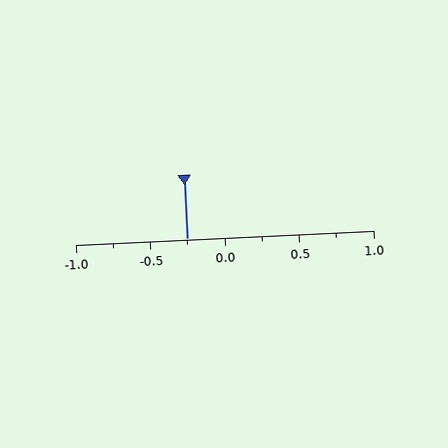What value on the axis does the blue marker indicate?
The marker indicates approximately -0.25.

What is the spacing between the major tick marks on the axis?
The major ticks are spaced 0.5 apart.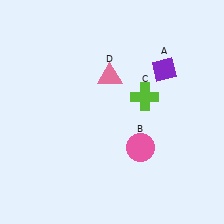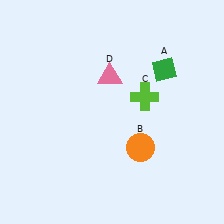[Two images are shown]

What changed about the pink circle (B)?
In Image 1, B is pink. In Image 2, it changed to orange.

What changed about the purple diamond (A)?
In Image 1, A is purple. In Image 2, it changed to green.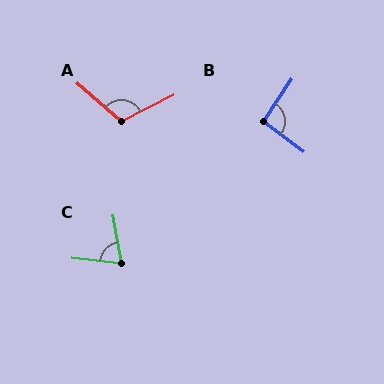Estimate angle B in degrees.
Approximately 93 degrees.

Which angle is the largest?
A, at approximately 113 degrees.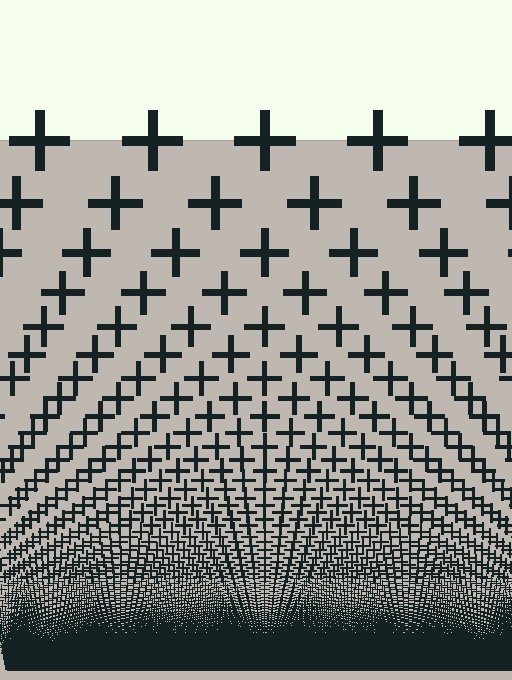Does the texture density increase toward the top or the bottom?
Density increases toward the bottom.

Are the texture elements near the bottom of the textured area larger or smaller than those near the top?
Smaller. The gradient is inverted — elements near the bottom are smaller and denser.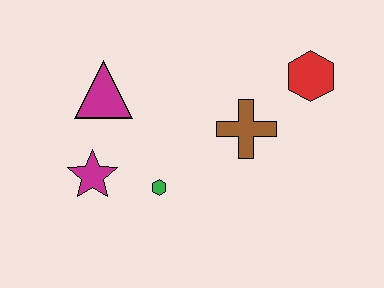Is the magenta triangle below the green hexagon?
No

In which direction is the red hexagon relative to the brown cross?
The red hexagon is to the right of the brown cross.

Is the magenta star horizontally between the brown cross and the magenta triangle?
No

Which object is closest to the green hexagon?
The magenta star is closest to the green hexagon.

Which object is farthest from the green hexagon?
The red hexagon is farthest from the green hexagon.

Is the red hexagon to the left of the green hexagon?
No